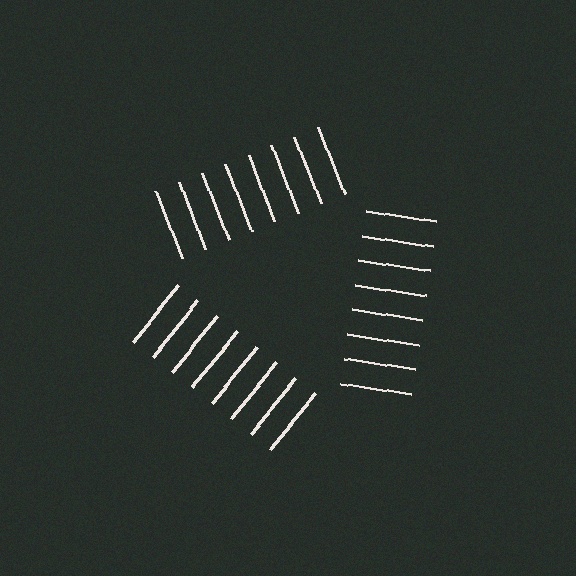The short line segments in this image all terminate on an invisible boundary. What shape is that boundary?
An illusory triangle — the line segments terminate on its edges but no continuous stroke is drawn.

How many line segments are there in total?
24 — 8 along each of the 3 edges.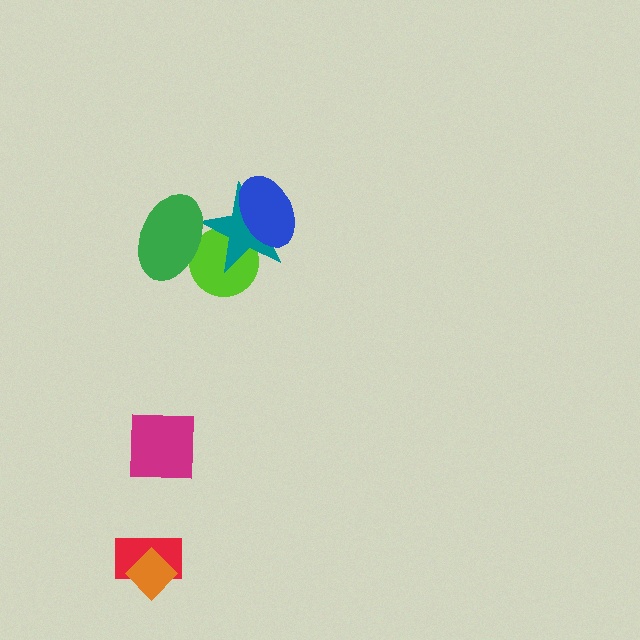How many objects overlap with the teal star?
3 objects overlap with the teal star.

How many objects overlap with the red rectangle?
1 object overlaps with the red rectangle.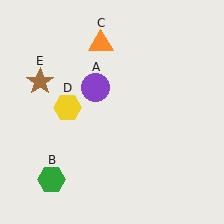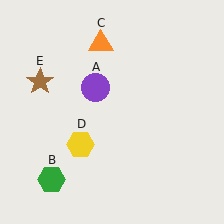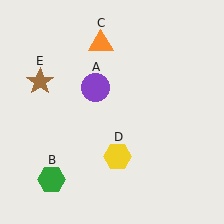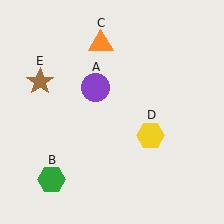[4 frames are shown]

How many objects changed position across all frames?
1 object changed position: yellow hexagon (object D).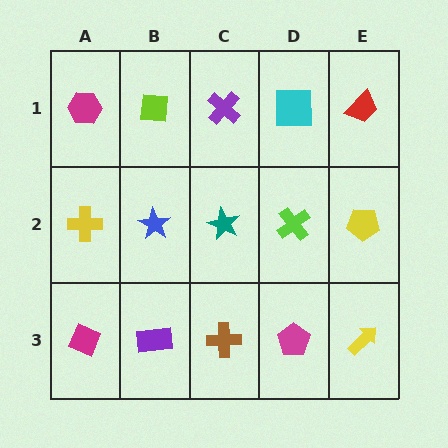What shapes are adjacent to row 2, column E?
A red trapezoid (row 1, column E), a yellow arrow (row 3, column E), a lime cross (row 2, column D).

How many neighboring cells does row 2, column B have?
4.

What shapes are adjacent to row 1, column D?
A lime cross (row 2, column D), a purple cross (row 1, column C), a red trapezoid (row 1, column E).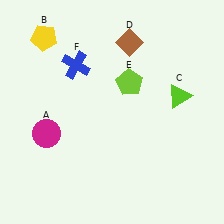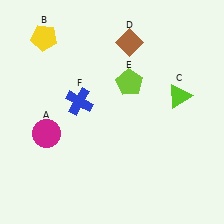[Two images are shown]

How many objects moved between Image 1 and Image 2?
1 object moved between the two images.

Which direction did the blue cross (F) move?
The blue cross (F) moved down.